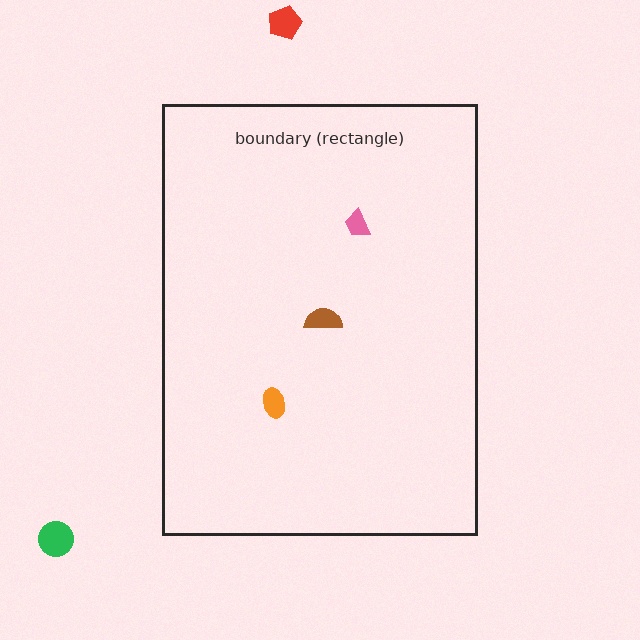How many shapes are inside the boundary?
3 inside, 2 outside.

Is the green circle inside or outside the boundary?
Outside.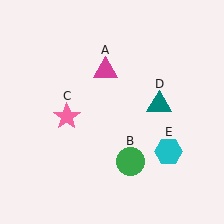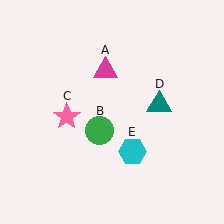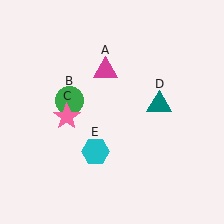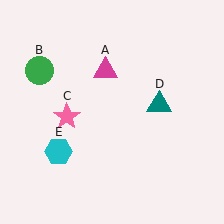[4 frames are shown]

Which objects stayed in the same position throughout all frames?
Magenta triangle (object A) and pink star (object C) and teal triangle (object D) remained stationary.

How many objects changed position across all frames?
2 objects changed position: green circle (object B), cyan hexagon (object E).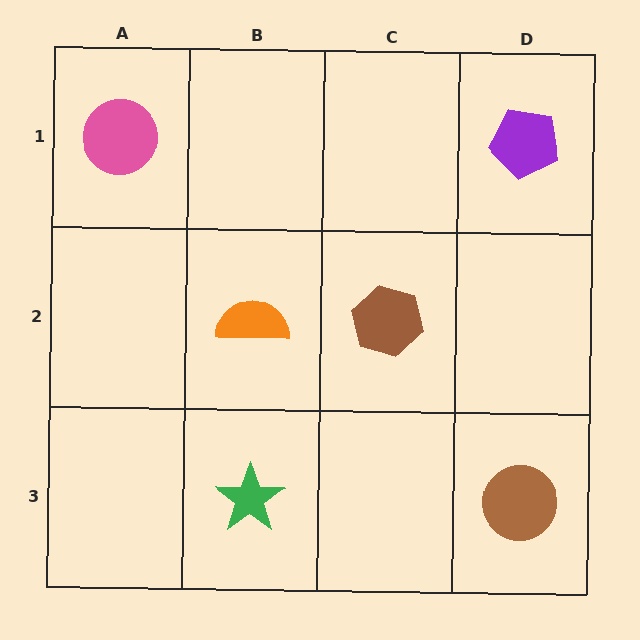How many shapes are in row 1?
2 shapes.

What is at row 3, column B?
A green star.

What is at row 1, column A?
A pink circle.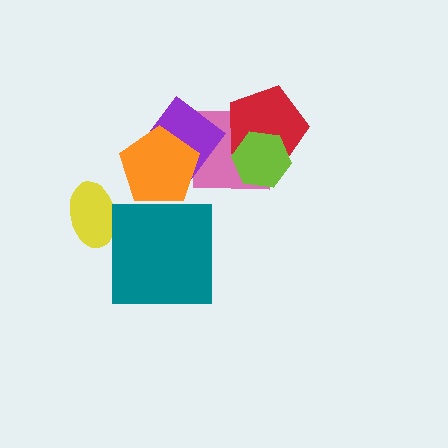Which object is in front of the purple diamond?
The orange pentagon is in front of the purple diamond.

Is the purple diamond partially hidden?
Yes, it is partially covered by another shape.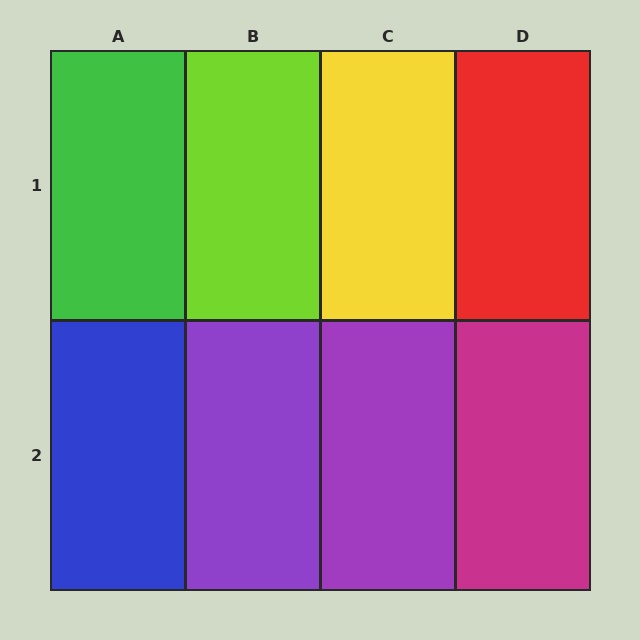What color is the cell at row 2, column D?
Magenta.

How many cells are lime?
1 cell is lime.